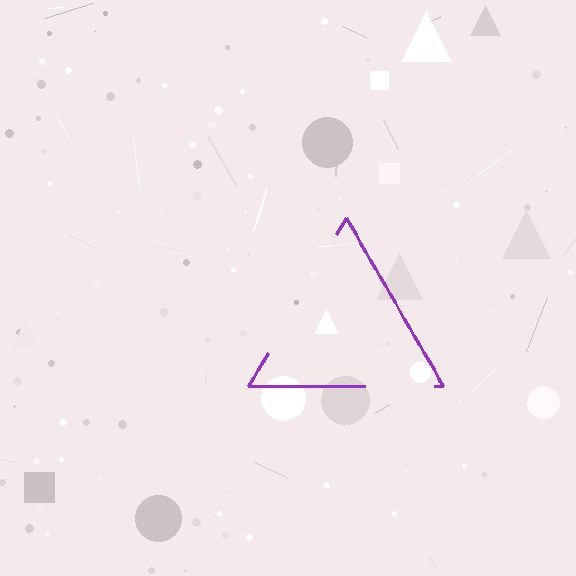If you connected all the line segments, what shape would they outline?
They would outline a triangle.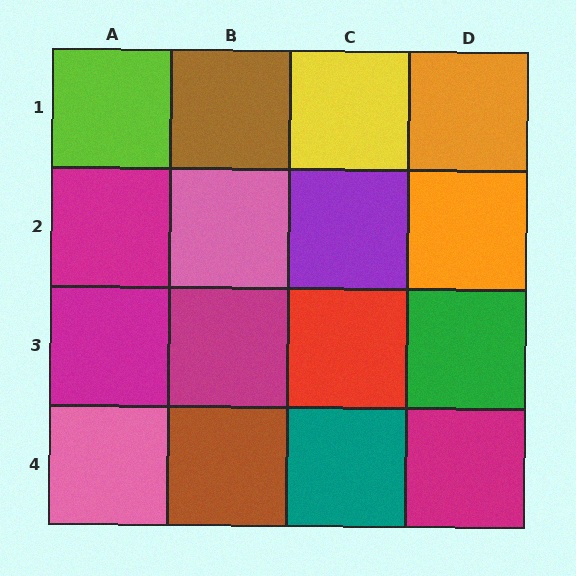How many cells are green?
1 cell is green.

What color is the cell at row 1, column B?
Brown.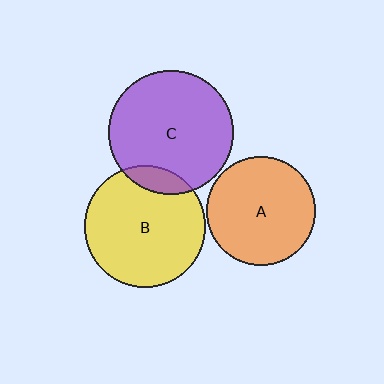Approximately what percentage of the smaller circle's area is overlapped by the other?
Approximately 10%.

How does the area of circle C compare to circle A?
Approximately 1.3 times.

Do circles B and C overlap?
Yes.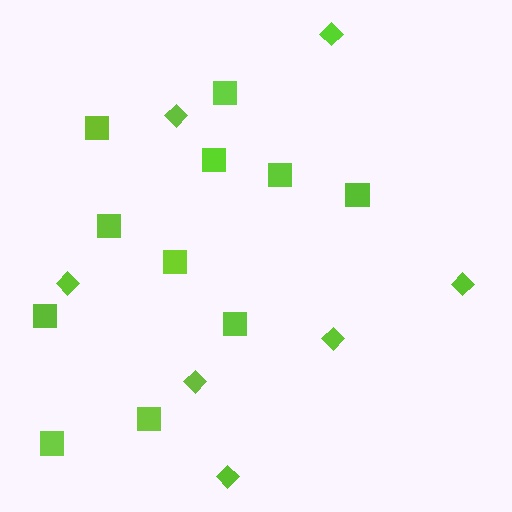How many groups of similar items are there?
There are 2 groups: one group of diamonds (7) and one group of squares (11).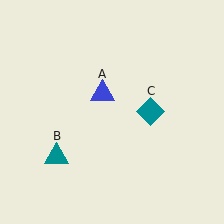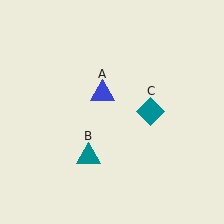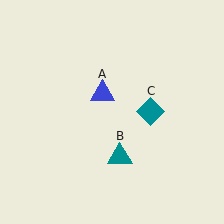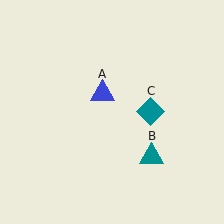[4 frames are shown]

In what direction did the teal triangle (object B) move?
The teal triangle (object B) moved right.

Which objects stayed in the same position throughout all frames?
Blue triangle (object A) and teal diamond (object C) remained stationary.